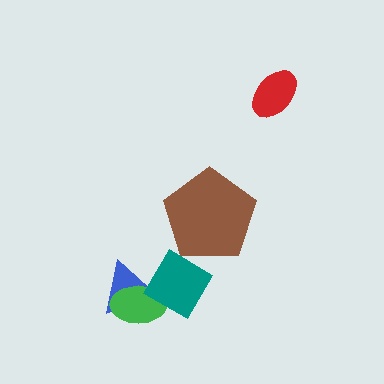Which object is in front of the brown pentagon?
The teal diamond is in front of the brown pentagon.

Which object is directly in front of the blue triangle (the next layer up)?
The green ellipse is directly in front of the blue triangle.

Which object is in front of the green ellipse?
The teal diamond is in front of the green ellipse.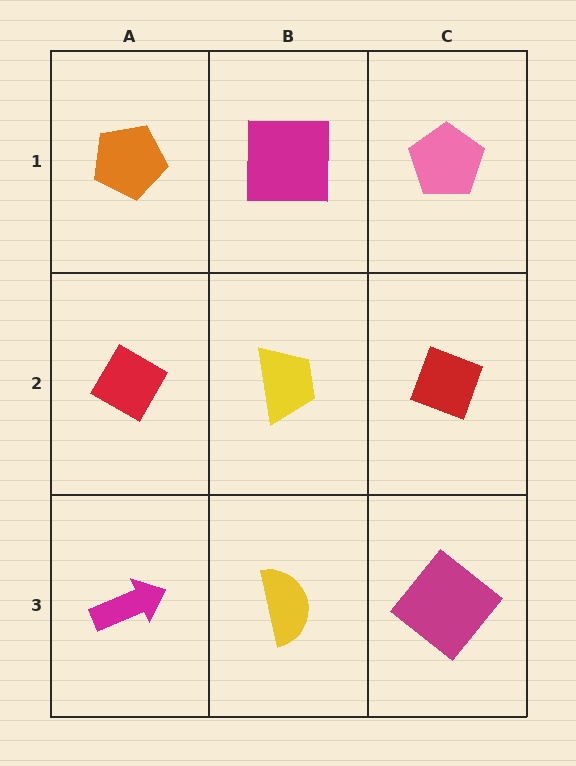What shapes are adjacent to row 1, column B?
A yellow trapezoid (row 2, column B), an orange pentagon (row 1, column A), a pink pentagon (row 1, column C).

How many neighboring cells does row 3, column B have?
3.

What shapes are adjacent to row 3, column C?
A red diamond (row 2, column C), a yellow semicircle (row 3, column B).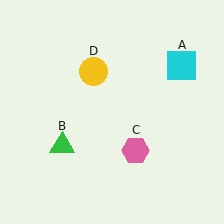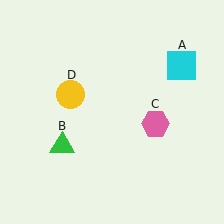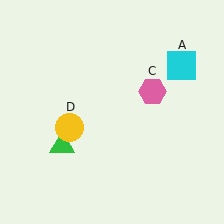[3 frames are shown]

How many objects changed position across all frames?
2 objects changed position: pink hexagon (object C), yellow circle (object D).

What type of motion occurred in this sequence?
The pink hexagon (object C), yellow circle (object D) rotated counterclockwise around the center of the scene.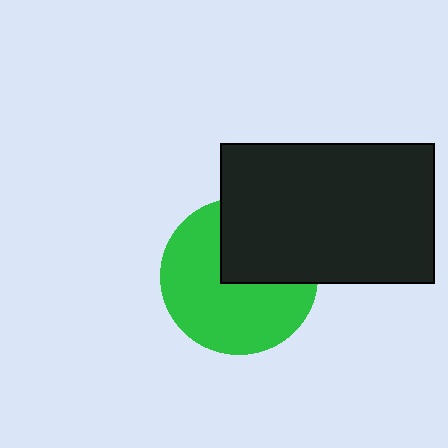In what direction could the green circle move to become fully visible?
The green circle could move toward the lower-left. That would shift it out from behind the black rectangle entirely.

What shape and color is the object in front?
The object in front is a black rectangle.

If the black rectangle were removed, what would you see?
You would see the complete green circle.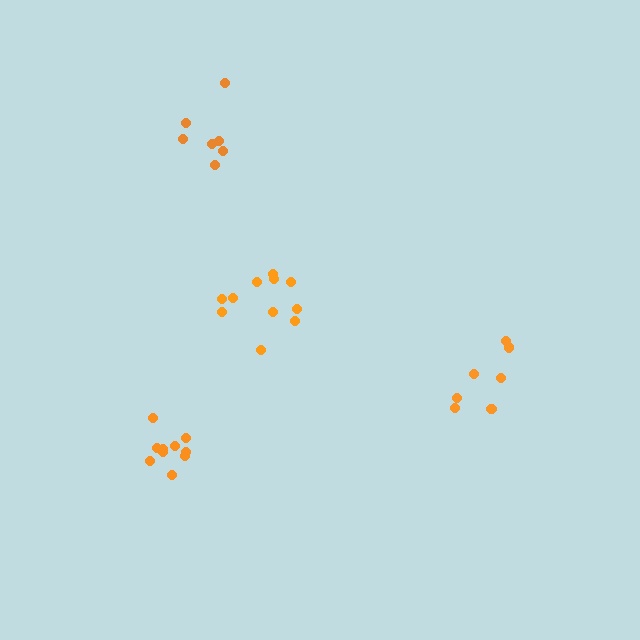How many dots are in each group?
Group 1: 11 dots, Group 2: 7 dots, Group 3: 10 dots, Group 4: 7 dots (35 total).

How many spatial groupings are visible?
There are 4 spatial groupings.